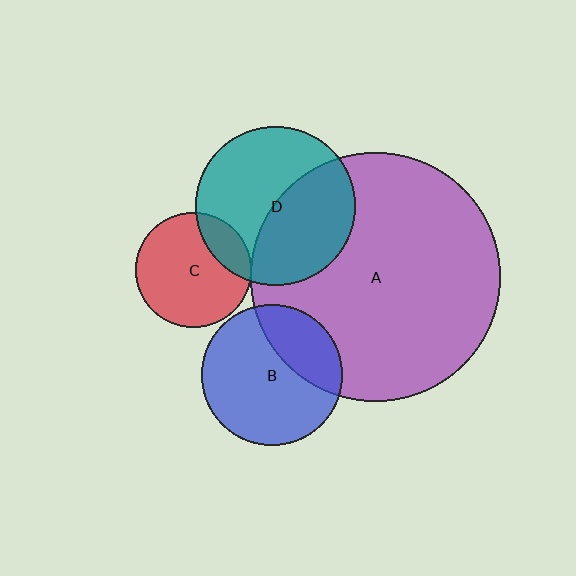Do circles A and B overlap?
Yes.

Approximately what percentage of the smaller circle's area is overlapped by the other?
Approximately 30%.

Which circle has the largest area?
Circle A (purple).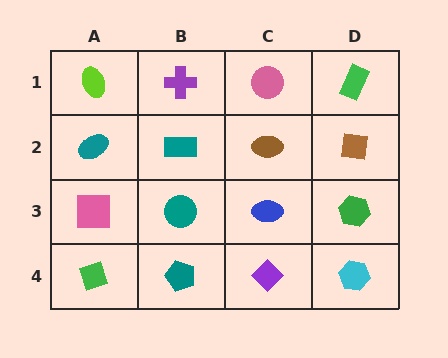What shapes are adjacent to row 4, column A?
A pink square (row 3, column A), a teal pentagon (row 4, column B).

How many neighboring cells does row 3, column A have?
3.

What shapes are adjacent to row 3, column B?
A teal rectangle (row 2, column B), a teal pentagon (row 4, column B), a pink square (row 3, column A), a blue ellipse (row 3, column C).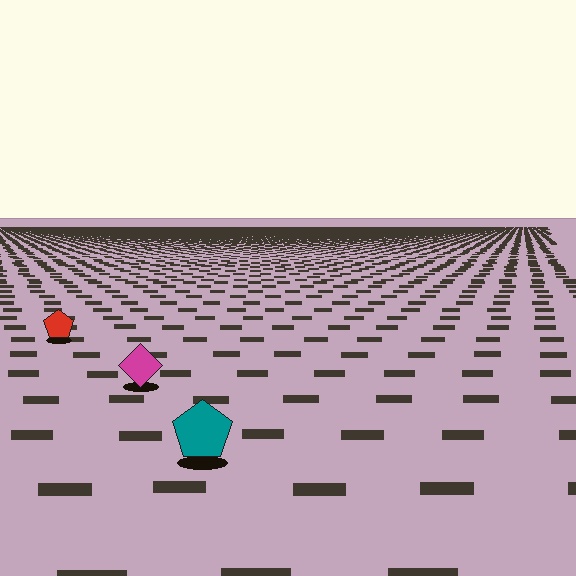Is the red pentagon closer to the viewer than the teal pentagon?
No. The teal pentagon is closer — you can tell from the texture gradient: the ground texture is coarser near it.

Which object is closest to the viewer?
The teal pentagon is closest. The texture marks near it are larger and more spread out.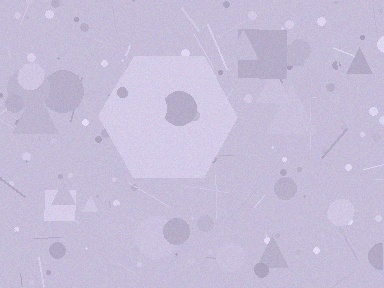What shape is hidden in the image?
A hexagon is hidden in the image.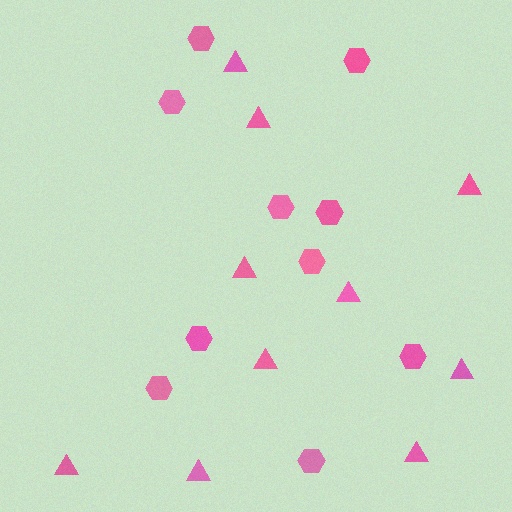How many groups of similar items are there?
There are 2 groups: one group of triangles (10) and one group of hexagons (10).